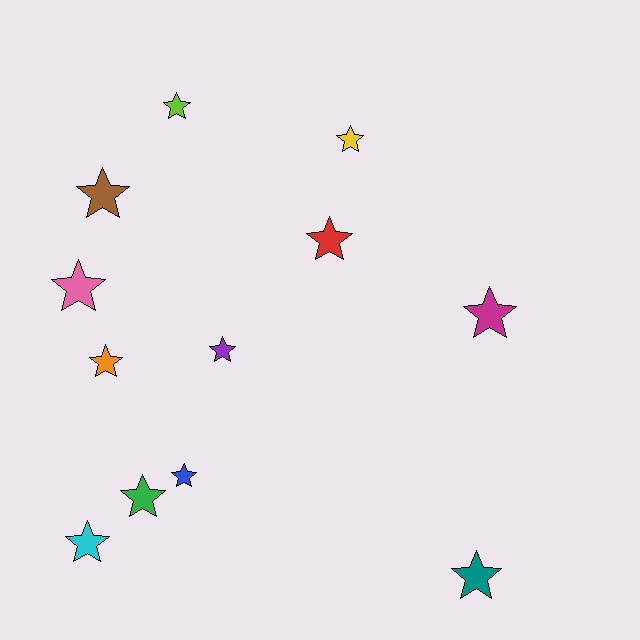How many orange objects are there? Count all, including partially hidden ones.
There is 1 orange object.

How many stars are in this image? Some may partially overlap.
There are 12 stars.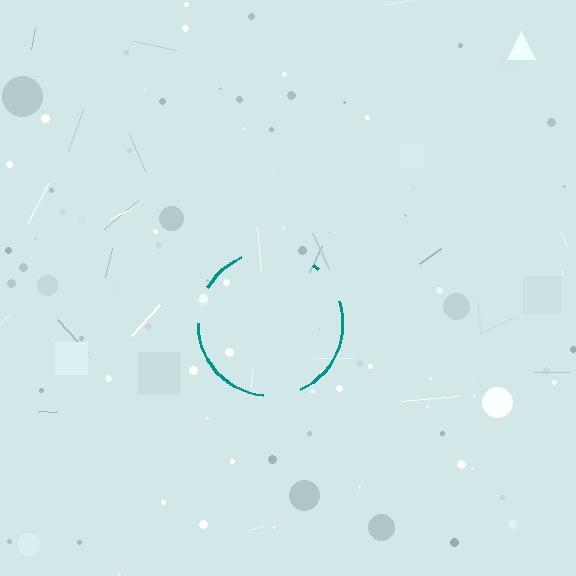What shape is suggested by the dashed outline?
The dashed outline suggests a circle.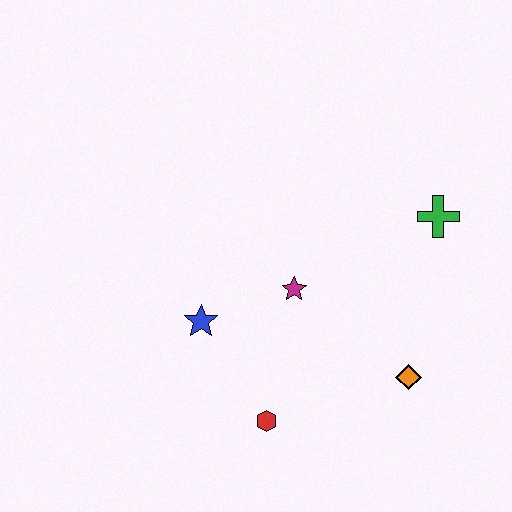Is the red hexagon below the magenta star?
Yes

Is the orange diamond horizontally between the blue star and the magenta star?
No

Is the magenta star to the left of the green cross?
Yes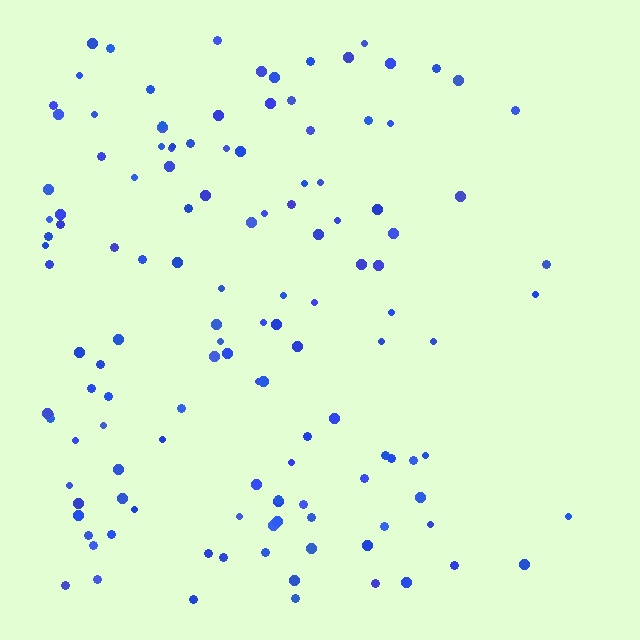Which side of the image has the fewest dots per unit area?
The right.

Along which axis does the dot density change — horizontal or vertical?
Horizontal.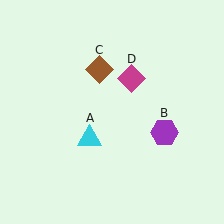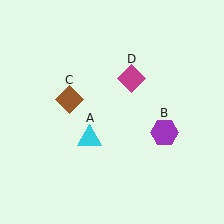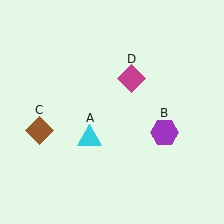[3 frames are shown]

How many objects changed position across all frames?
1 object changed position: brown diamond (object C).